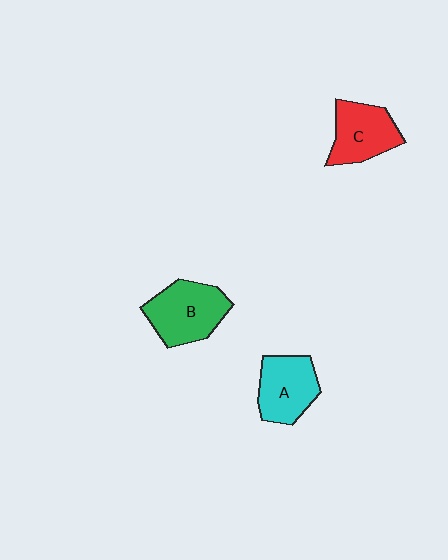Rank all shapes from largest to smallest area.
From largest to smallest: B (green), A (cyan), C (red).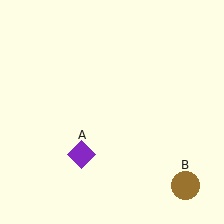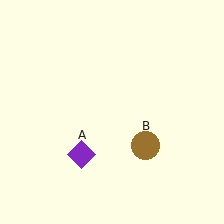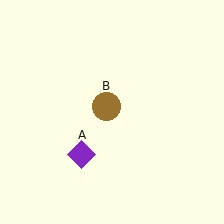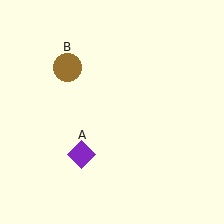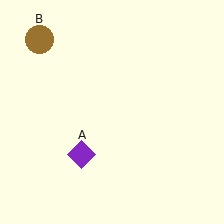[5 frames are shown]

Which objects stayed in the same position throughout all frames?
Purple diamond (object A) remained stationary.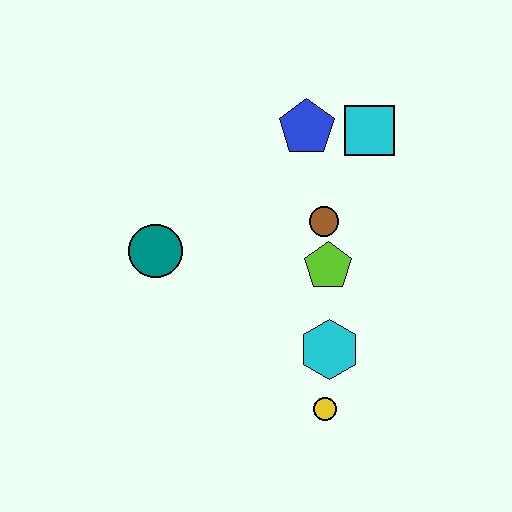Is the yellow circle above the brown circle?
No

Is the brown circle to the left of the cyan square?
Yes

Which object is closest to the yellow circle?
The cyan hexagon is closest to the yellow circle.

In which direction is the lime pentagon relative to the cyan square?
The lime pentagon is below the cyan square.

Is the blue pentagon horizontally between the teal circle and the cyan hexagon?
Yes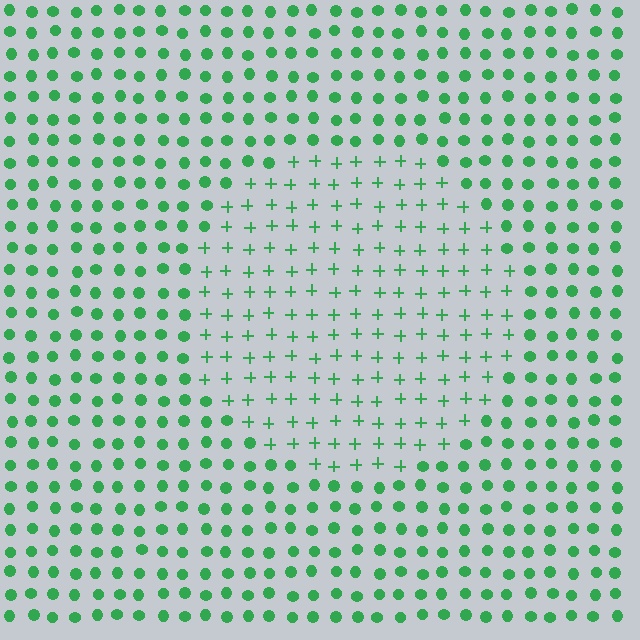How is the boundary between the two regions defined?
The boundary is defined by a change in element shape: plus signs inside vs. circles outside. All elements share the same color and spacing.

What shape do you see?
I see a circle.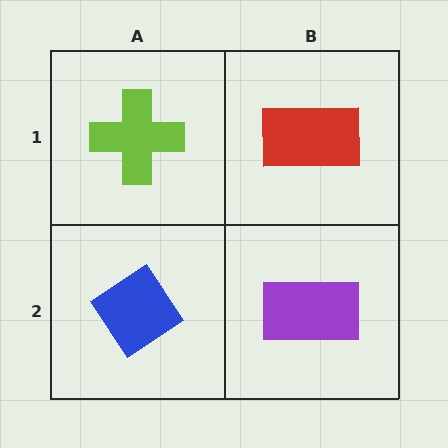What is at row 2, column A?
A blue diamond.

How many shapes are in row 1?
2 shapes.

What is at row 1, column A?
A lime cross.